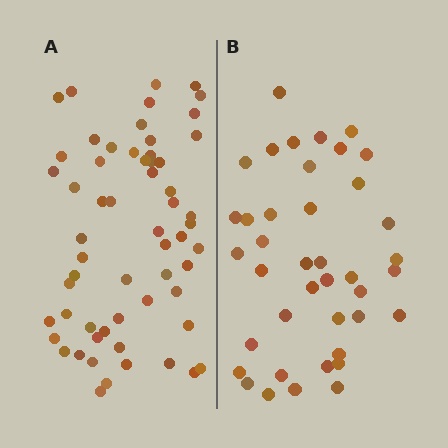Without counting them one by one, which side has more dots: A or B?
Region A (the left region) has more dots.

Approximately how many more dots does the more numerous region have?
Region A has approximately 20 more dots than region B.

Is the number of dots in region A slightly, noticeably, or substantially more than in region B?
Region A has substantially more. The ratio is roughly 1.5 to 1.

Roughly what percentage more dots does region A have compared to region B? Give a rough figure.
About 50% more.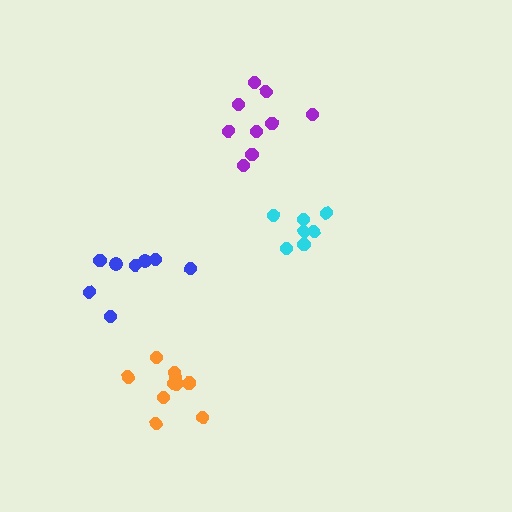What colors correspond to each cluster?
The clusters are colored: orange, blue, cyan, purple.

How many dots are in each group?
Group 1: 12 dots, Group 2: 8 dots, Group 3: 7 dots, Group 4: 9 dots (36 total).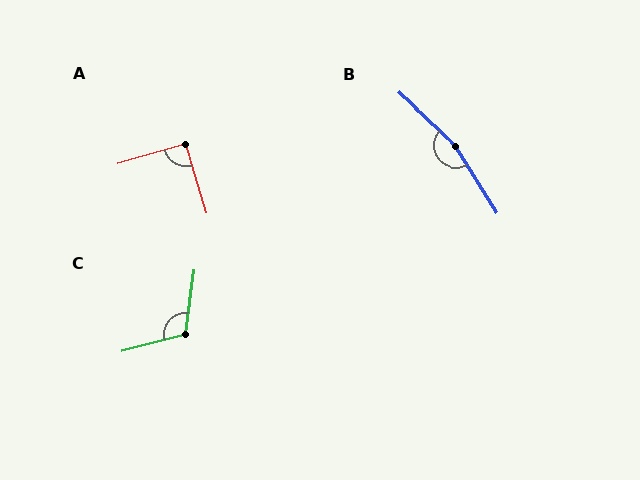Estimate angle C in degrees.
Approximately 112 degrees.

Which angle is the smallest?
A, at approximately 91 degrees.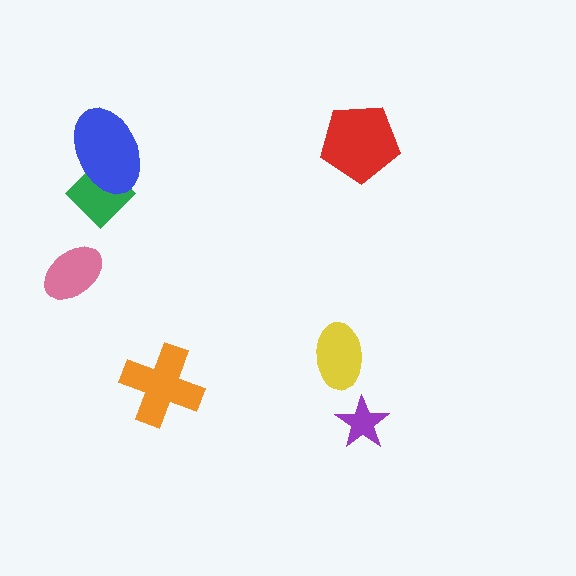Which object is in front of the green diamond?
The blue ellipse is in front of the green diamond.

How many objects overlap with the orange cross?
0 objects overlap with the orange cross.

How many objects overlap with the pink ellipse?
0 objects overlap with the pink ellipse.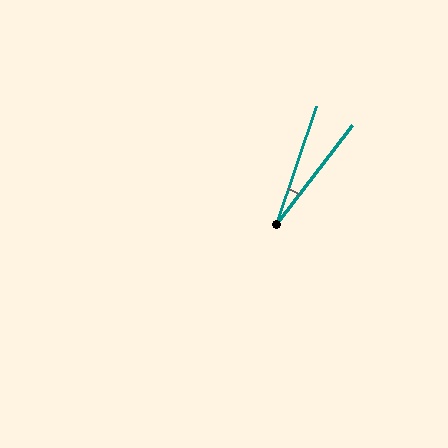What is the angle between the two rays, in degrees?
Approximately 19 degrees.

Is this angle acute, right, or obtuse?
It is acute.